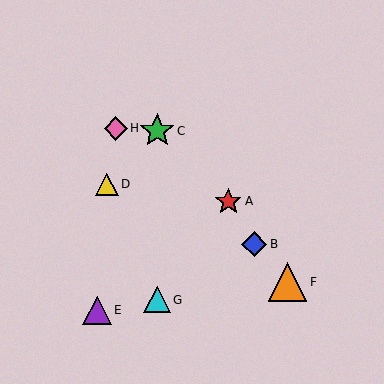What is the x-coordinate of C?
Object C is at x≈157.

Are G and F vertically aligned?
No, G is at x≈157 and F is at x≈288.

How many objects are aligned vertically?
2 objects (C, G) are aligned vertically.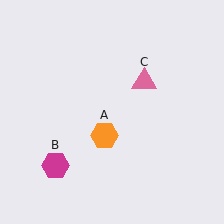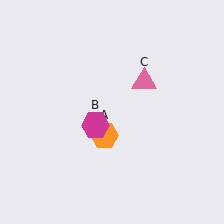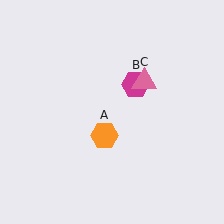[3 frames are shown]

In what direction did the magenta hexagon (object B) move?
The magenta hexagon (object B) moved up and to the right.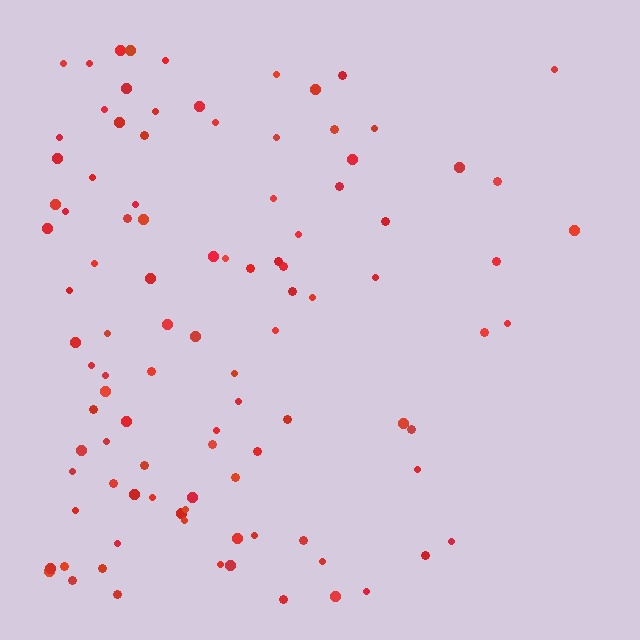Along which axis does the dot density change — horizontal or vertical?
Horizontal.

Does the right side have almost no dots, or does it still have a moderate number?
Still a moderate number, just noticeably fewer than the left.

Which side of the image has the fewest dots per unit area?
The right.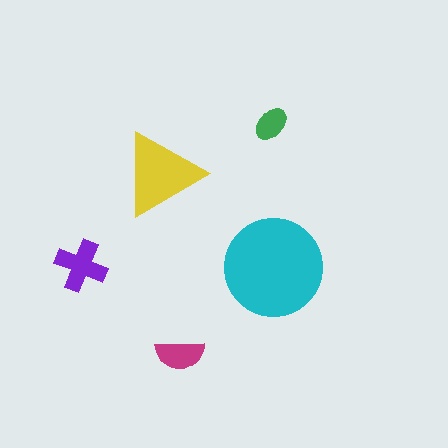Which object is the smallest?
The green ellipse.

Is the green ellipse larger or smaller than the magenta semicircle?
Smaller.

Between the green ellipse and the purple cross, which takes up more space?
The purple cross.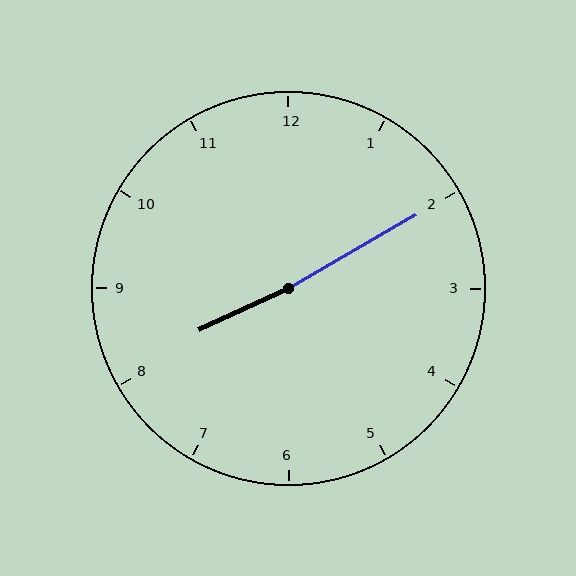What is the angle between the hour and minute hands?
Approximately 175 degrees.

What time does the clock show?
8:10.